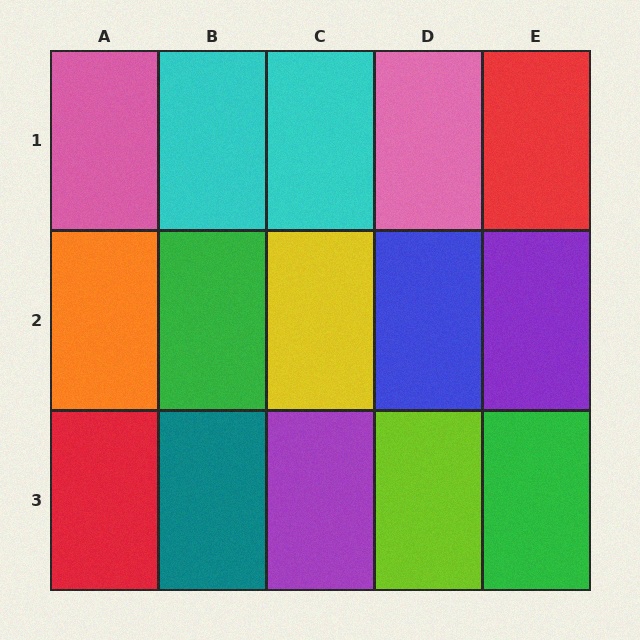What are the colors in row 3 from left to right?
Red, teal, purple, lime, green.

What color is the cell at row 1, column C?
Cyan.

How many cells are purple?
2 cells are purple.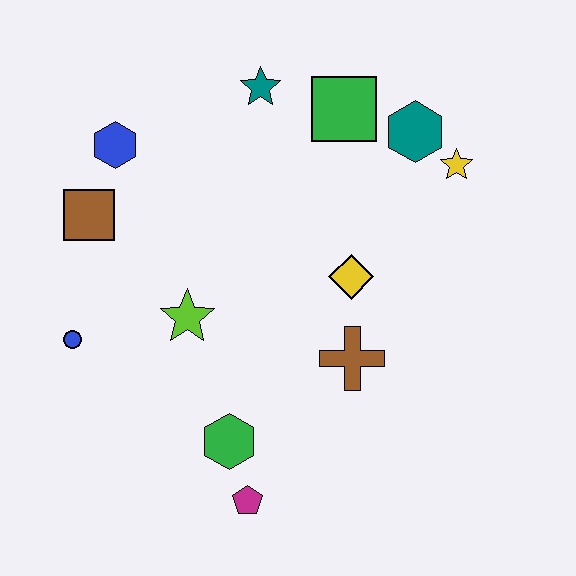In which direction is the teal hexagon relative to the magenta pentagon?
The teal hexagon is above the magenta pentagon.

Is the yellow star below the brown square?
No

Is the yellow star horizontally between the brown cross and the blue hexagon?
No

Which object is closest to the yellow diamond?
The brown cross is closest to the yellow diamond.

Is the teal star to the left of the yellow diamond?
Yes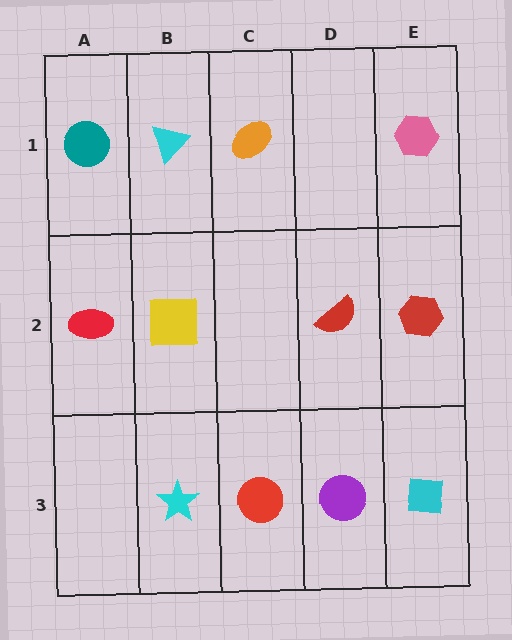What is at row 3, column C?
A red circle.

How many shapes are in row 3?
4 shapes.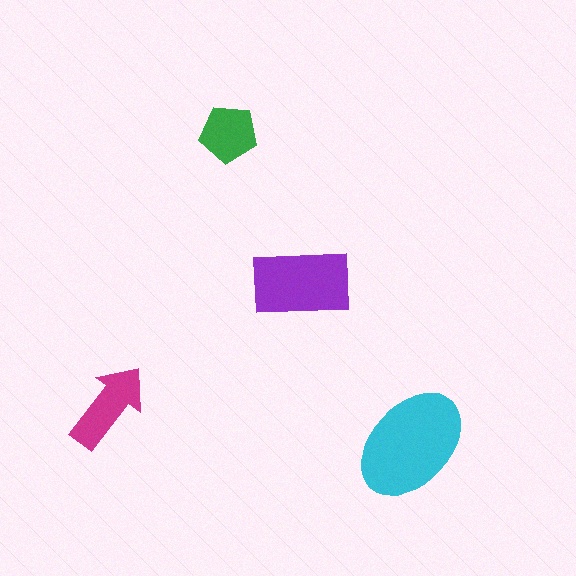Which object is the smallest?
The green pentagon.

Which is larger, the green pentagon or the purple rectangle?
The purple rectangle.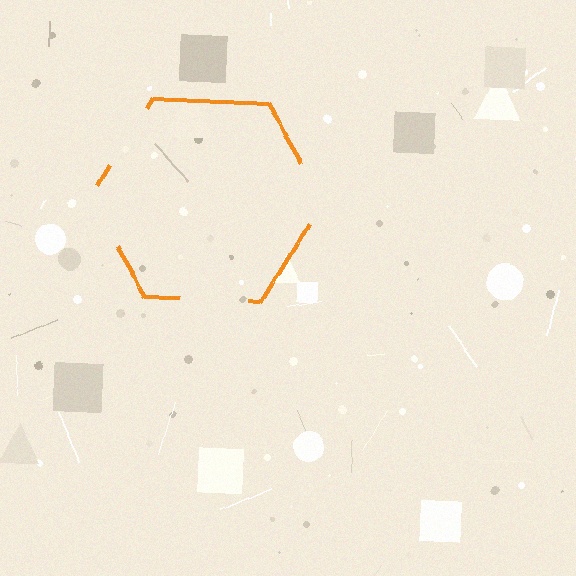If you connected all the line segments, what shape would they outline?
They would outline a hexagon.